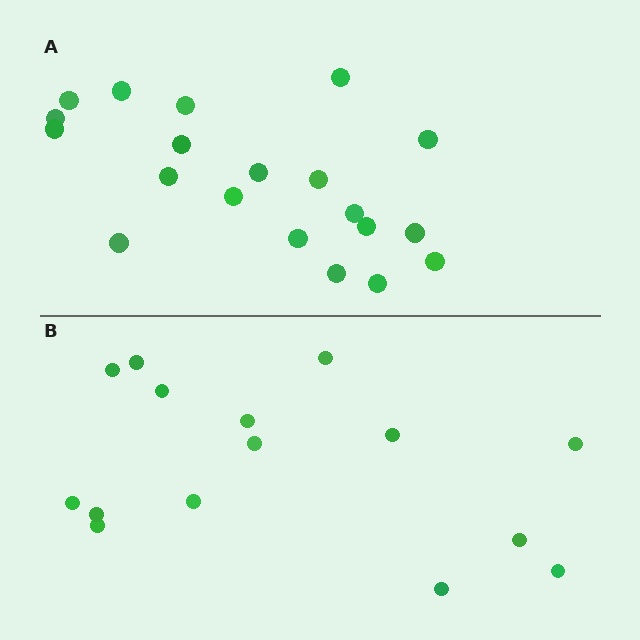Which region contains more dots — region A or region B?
Region A (the top region) has more dots.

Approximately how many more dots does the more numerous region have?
Region A has about 5 more dots than region B.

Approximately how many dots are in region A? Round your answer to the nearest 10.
About 20 dots.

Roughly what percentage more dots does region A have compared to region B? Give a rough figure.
About 35% more.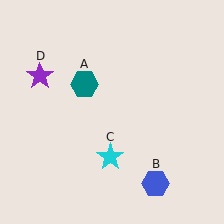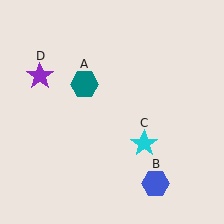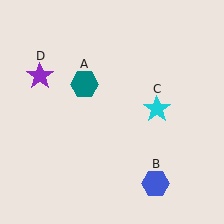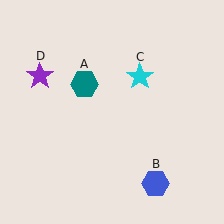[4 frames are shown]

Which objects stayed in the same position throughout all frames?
Teal hexagon (object A) and blue hexagon (object B) and purple star (object D) remained stationary.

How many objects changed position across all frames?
1 object changed position: cyan star (object C).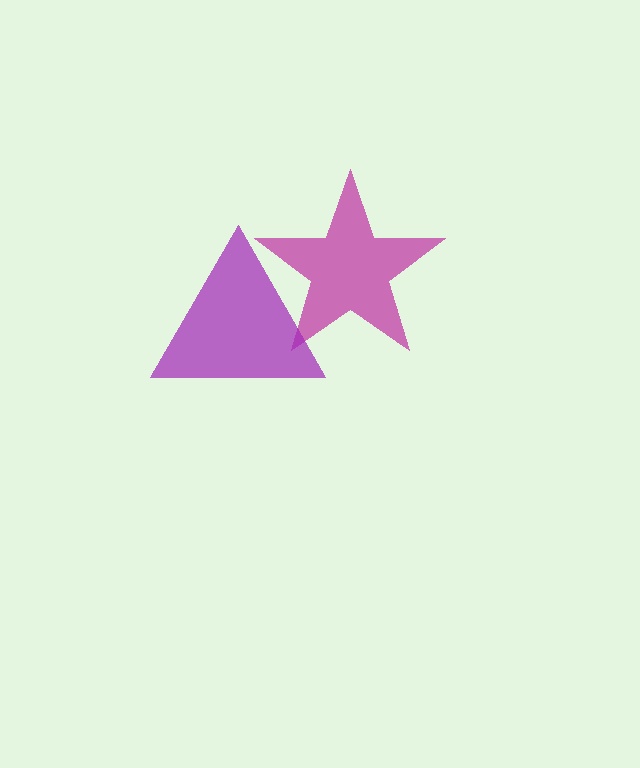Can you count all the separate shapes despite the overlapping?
Yes, there are 2 separate shapes.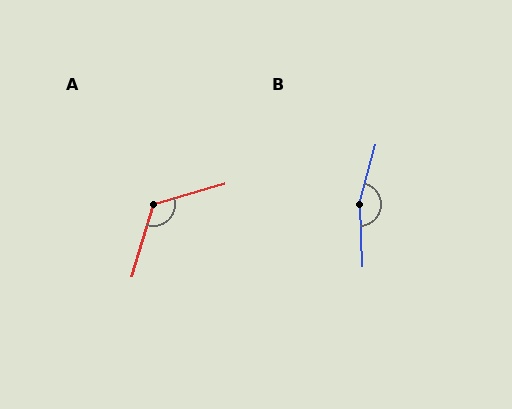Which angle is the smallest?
A, at approximately 124 degrees.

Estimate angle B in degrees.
Approximately 162 degrees.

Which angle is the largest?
B, at approximately 162 degrees.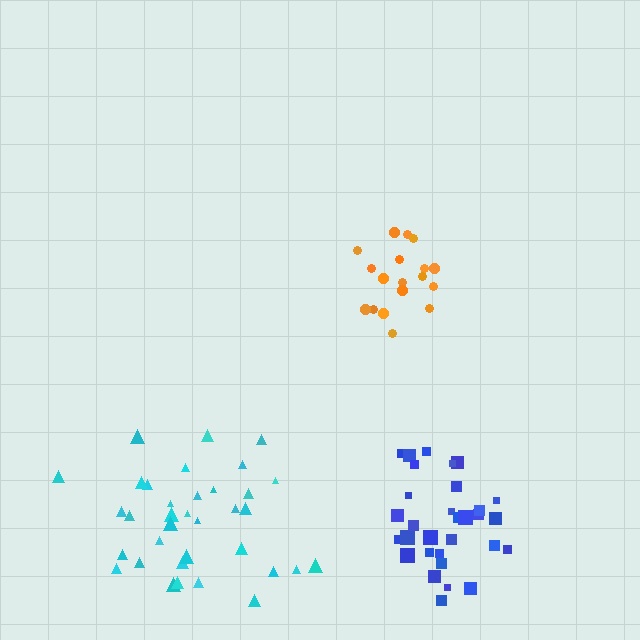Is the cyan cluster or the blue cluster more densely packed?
Blue.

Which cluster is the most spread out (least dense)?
Cyan.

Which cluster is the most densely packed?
Orange.